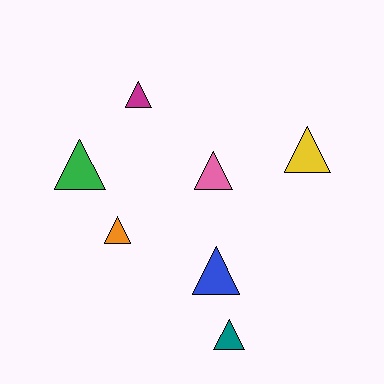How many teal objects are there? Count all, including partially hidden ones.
There is 1 teal object.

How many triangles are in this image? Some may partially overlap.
There are 7 triangles.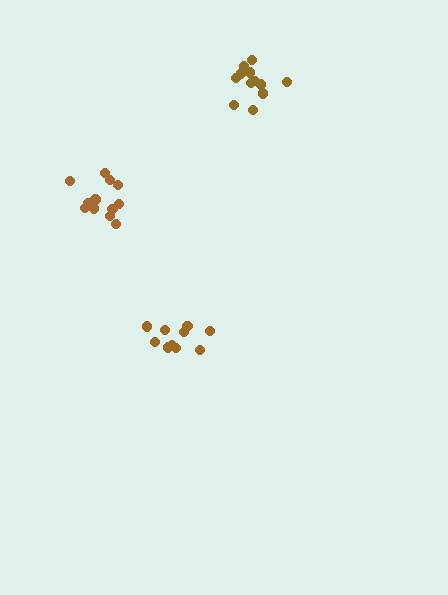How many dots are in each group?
Group 1: 12 dots, Group 2: 12 dots, Group 3: 10 dots (34 total).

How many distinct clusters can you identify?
There are 3 distinct clusters.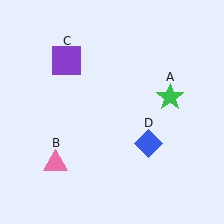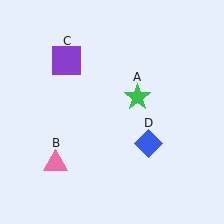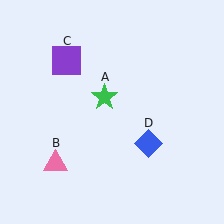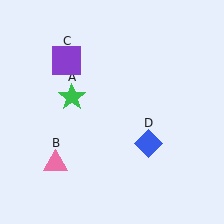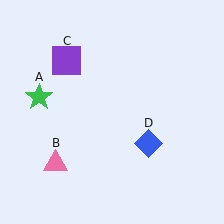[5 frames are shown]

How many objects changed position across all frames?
1 object changed position: green star (object A).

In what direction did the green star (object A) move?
The green star (object A) moved left.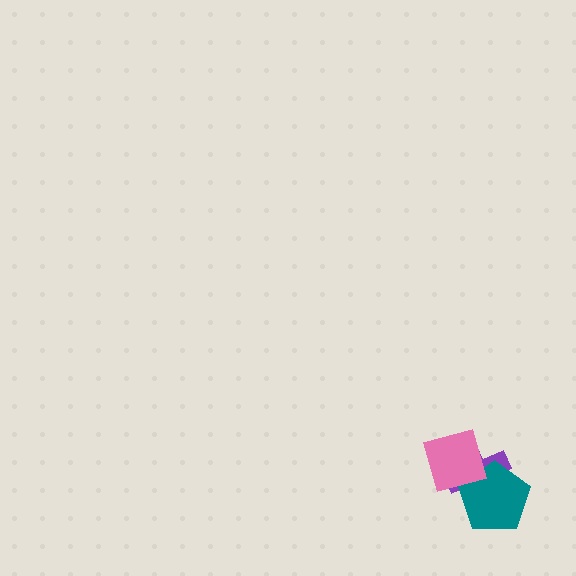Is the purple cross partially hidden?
Yes, it is partially covered by another shape.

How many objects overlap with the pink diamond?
2 objects overlap with the pink diamond.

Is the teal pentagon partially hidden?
Yes, it is partially covered by another shape.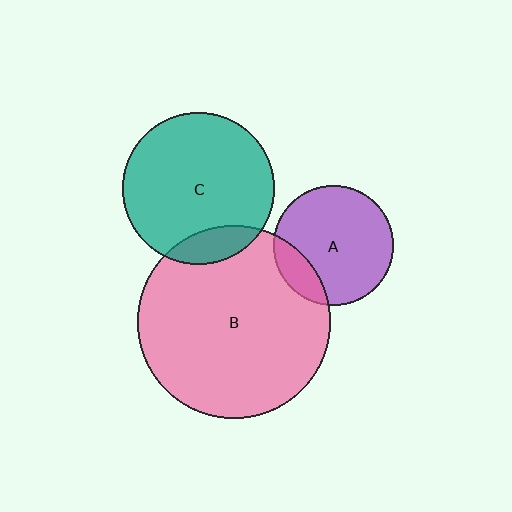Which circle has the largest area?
Circle B (pink).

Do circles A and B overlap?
Yes.